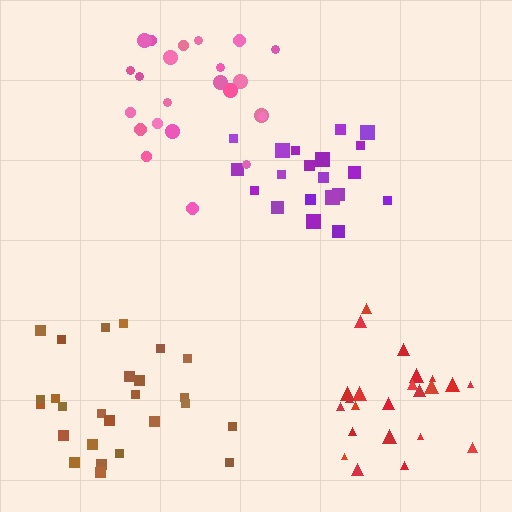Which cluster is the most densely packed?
Purple.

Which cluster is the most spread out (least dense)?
Pink.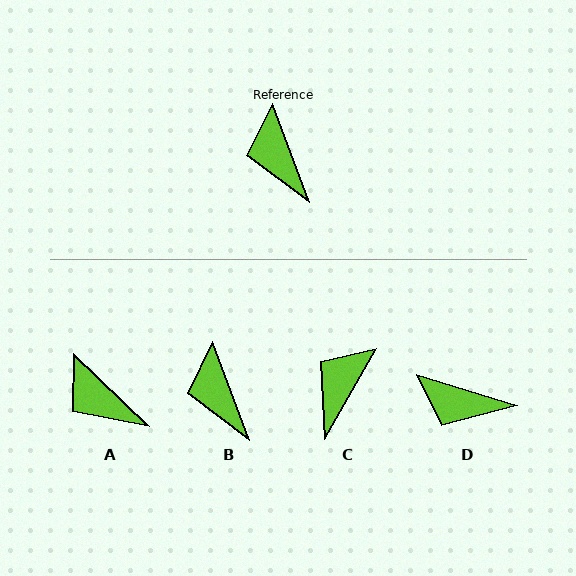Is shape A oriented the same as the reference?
No, it is off by about 26 degrees.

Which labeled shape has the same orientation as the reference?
B.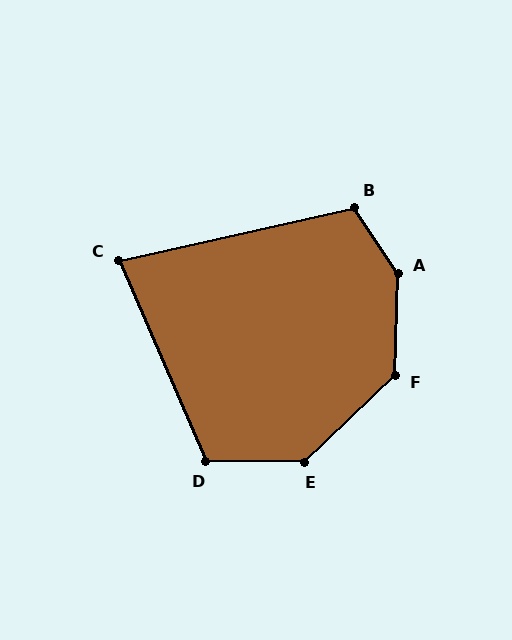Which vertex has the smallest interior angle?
C, at approximately 79 degrees.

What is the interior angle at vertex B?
Approximately 111 degrees (obtuse).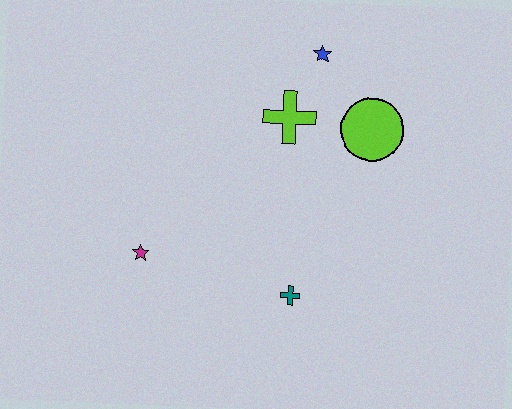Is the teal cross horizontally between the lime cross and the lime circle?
Yes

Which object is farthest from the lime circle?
The magenta star is farthest from the lime circle.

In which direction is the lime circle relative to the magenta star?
The lime circle is to the right of the magenta star.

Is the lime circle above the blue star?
No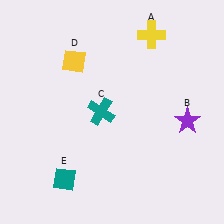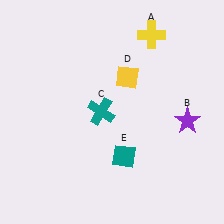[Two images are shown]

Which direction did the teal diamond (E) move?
The teal diamond (E) moved right.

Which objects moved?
The objects that moved are: the yellow diamond (D), the teal diamond (E).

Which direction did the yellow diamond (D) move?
The yellow diamond (D) moved right.